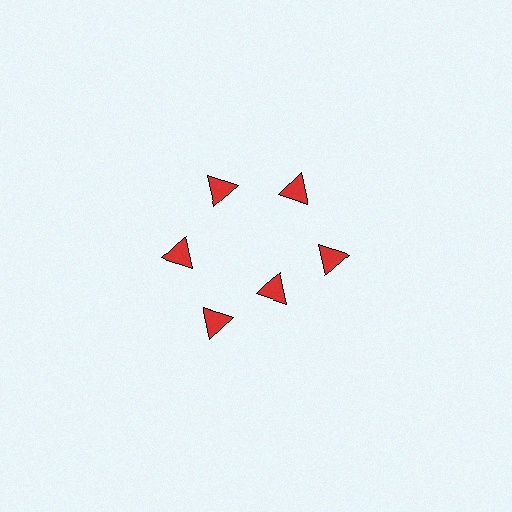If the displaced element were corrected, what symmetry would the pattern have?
It would have 6-fold rotational symmetry — the pattern would map onto itself every 60 degrees.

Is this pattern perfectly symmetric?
No. The 6 red triangles are arranged in a ring, but one element near the 5 o'clock position is pulled inward toward the center, breaking the 6-fold rotational symmetry.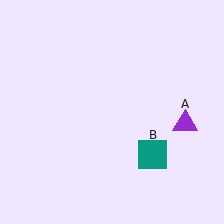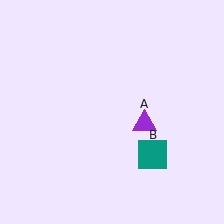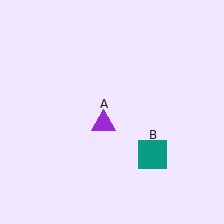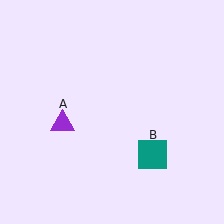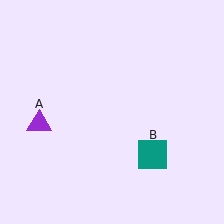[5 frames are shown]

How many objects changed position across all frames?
1 object changed position: purple triangle (object A).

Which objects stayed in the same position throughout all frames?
Teal square (object B) remained stationary.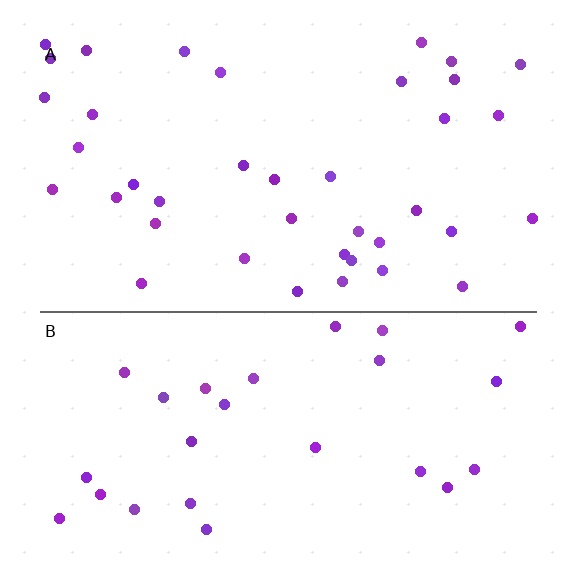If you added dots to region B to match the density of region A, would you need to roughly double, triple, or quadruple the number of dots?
Approximately double.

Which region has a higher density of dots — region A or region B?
A (the top).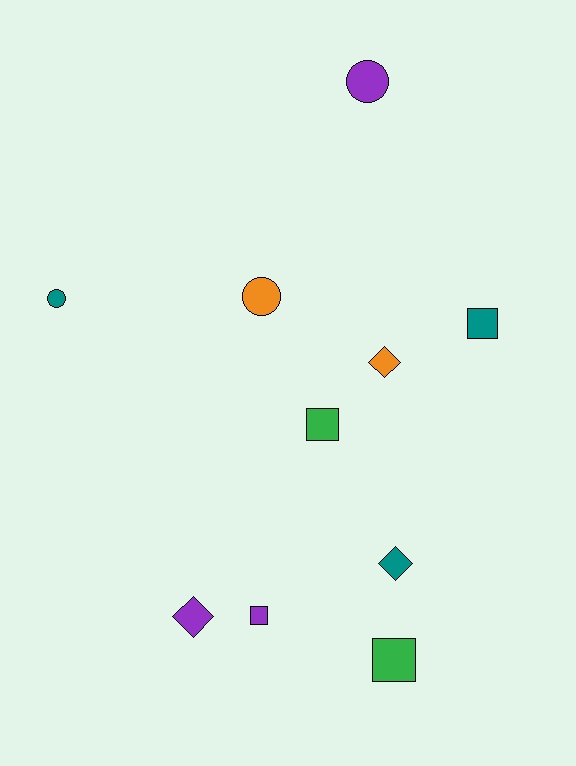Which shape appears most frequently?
Square, with 4 objects.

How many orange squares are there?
There are no orange squares.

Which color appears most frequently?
Purple, with 3 objects.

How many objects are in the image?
There are 10 objects.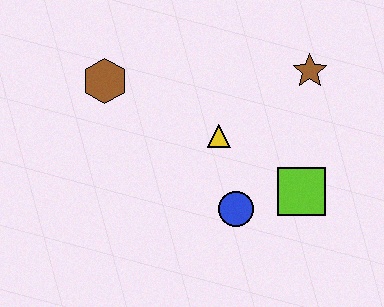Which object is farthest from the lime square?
The brown hexagon is farthest from the lime square.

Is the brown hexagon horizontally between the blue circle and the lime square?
No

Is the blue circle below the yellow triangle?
Yes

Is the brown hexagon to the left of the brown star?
Yes